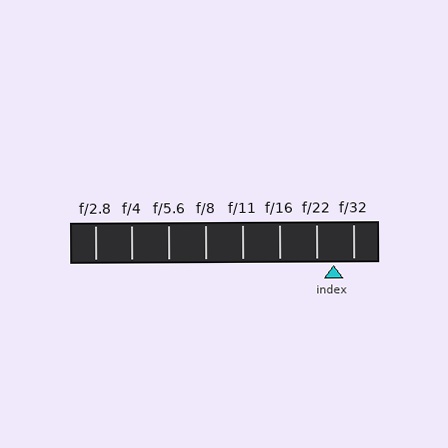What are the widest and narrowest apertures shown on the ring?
The widest aperture shown is f/2.8 and the narrowest is f/32.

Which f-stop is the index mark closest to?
The index mark is closest to f/22.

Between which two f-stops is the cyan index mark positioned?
The index mark is between f/22 and f/32.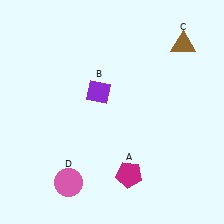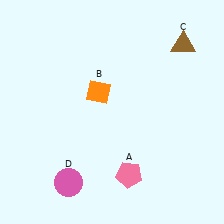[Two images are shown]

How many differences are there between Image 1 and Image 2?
There are 2 differences between the two images.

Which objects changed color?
A changed from magenta to pink. B changed from purple to orange.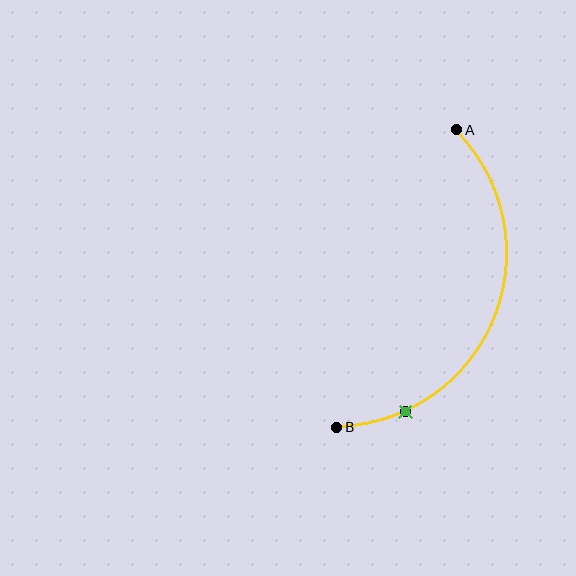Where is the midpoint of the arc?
The arc midpoint is the point on the curve farthest from the straight line joining A and B. It sits to the right of that line.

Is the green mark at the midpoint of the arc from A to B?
No. The green mark lies on the arc but is closer to endpoint B. The arc midpoint would be at the point on the curve equidistant along the arc from both A and B.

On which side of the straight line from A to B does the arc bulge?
The arc bulges to the right of the straight line connecting A and B.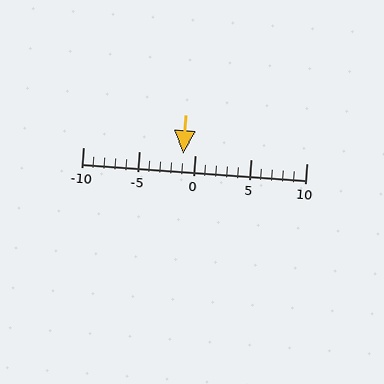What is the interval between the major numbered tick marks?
The major tick marks are spaced 5 units apart.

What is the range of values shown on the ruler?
The ruler shows values from -10 to 10.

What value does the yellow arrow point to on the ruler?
The yellow arrow points to approximately -1.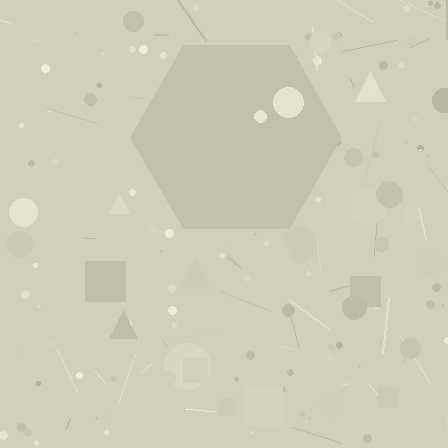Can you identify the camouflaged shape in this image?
The camouflaged shape is a hexagon.